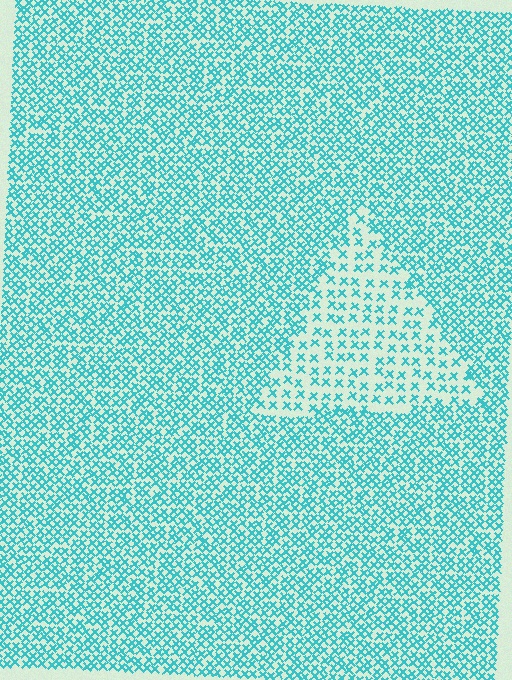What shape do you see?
I see a triangle.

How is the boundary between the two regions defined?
The boundary is defined by a change in element density (approximately 2.1x ratio). All elements are the same color, size, and shape.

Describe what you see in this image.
The image contains small cyan elements arranged at two different densities. A triangle-shaped region is visible where the elements are less densely packed than the surrounding area.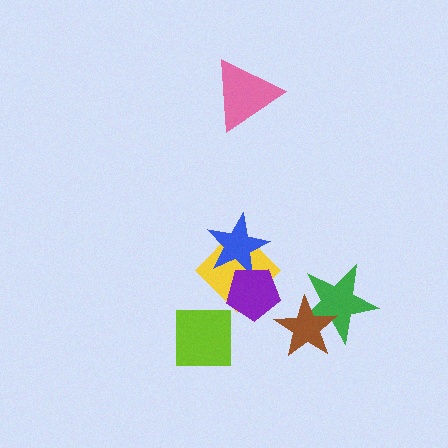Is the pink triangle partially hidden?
No, no other shape covers it.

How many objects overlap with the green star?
1 object overlaps with the green star.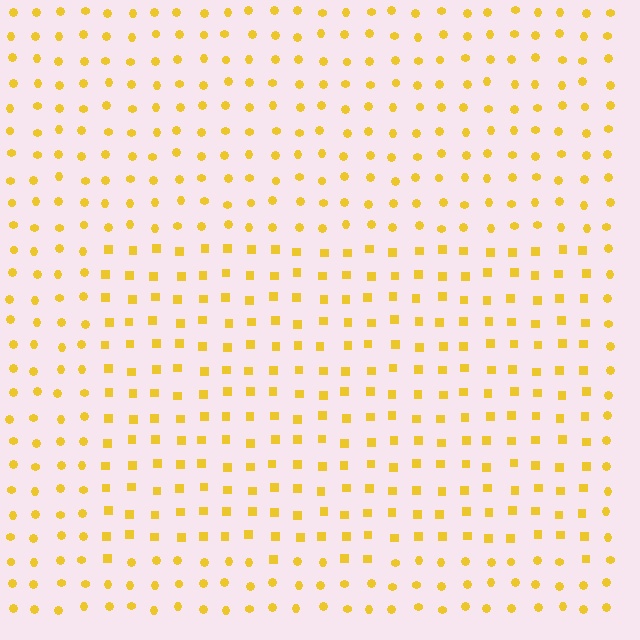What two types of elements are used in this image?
The image uses squares inside the rectangle region and circles outside it.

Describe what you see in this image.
The image is filled with small yellow elements arranged in a uniform grid. A rectangle-shaped region contains squares, while the surrounding area contains circles. The boundary is defined purely by the change in element shape.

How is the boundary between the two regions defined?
The boundary is defined by a change in element shape: squares inside vs. circles outside. All elements share the same color and spacing.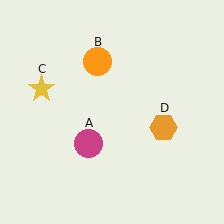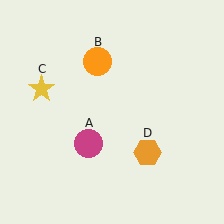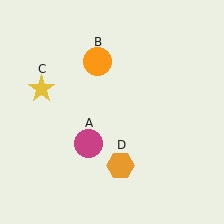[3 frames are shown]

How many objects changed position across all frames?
1 object changed position: orange hexagon (object D).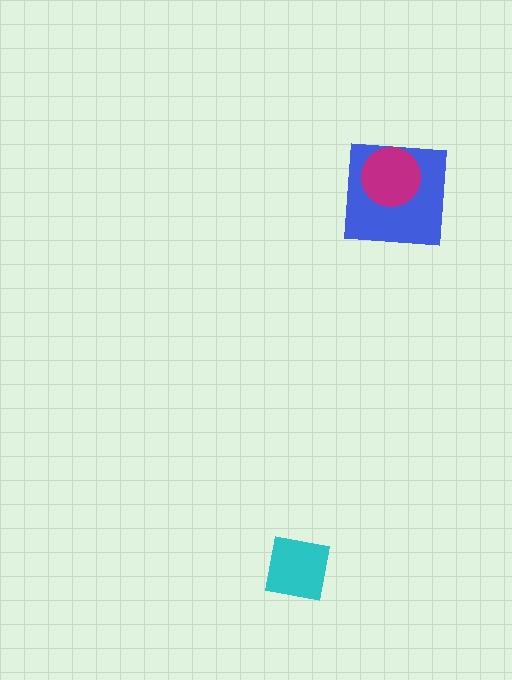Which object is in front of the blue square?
The magenta circle is in front of the blue square.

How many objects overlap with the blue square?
1 object overlaps with the blue square.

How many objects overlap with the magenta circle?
1 object overlaps with the magenta circle.